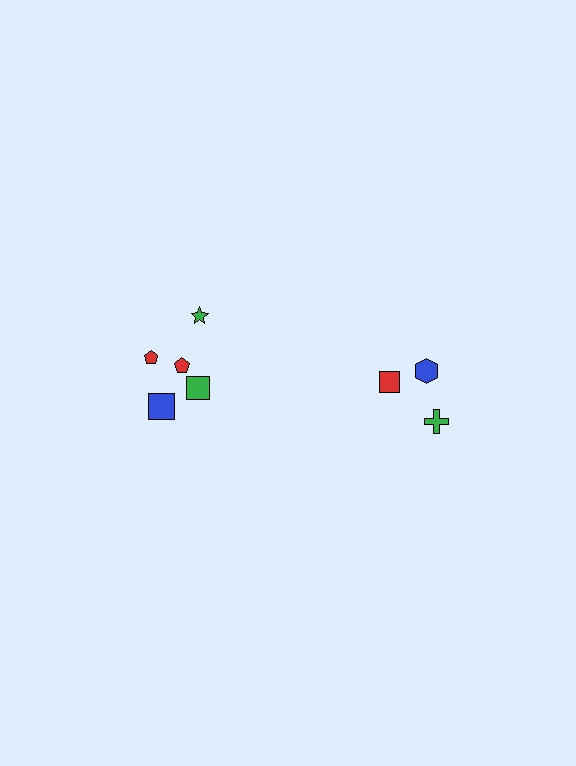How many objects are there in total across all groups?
There are 8 objects.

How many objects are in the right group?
There are 3 objects.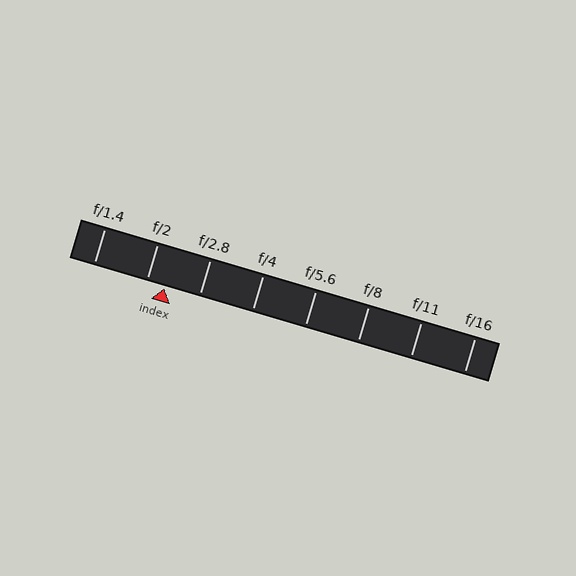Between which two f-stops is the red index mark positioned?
The index mark is between f/2 and f/2.8.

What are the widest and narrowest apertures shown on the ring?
The widest aperture shown is f/1.4 and the narrowest is f/16.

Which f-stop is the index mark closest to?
The index mark is closest to f/2.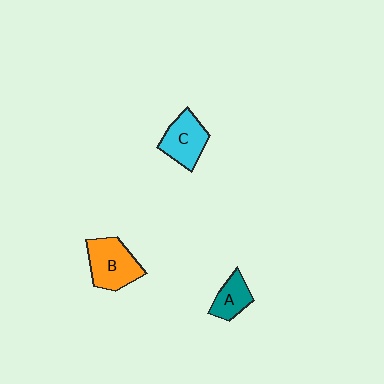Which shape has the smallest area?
Shape A (teal).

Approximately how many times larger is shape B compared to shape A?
Approximately 1.7 times.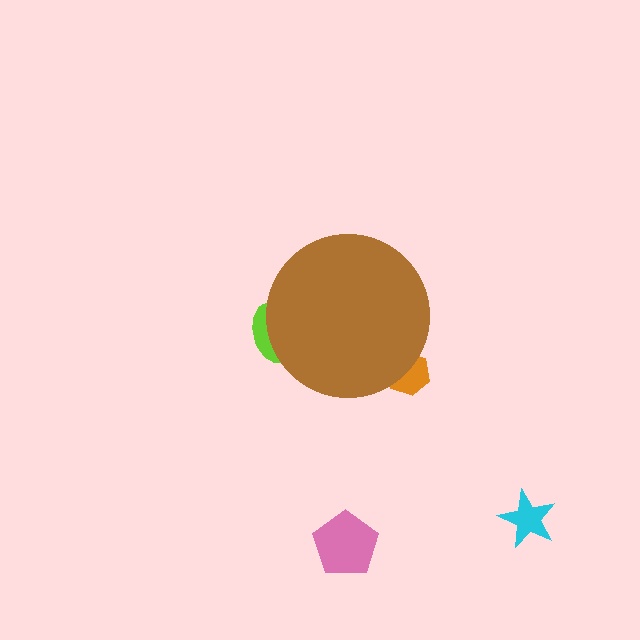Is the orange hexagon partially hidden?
Yes, the orange hexagon is partially hidden behind the brown circle.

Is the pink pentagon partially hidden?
No, the pink pentagon is fully visible.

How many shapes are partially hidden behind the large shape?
2 shapes are partially hidden.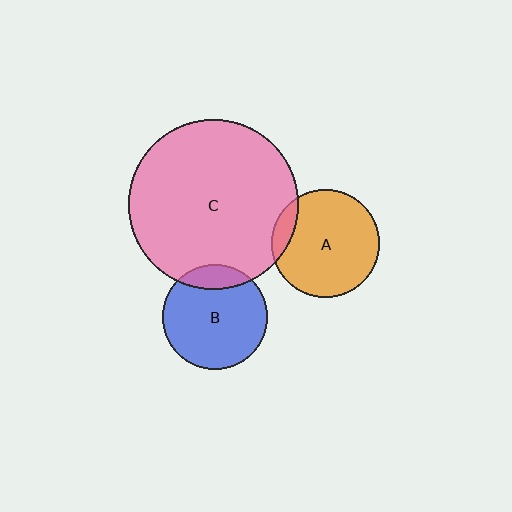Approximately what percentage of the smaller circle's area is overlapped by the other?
Approximately 10%.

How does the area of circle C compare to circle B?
Approximately 2.6 times.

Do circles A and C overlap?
Yes.